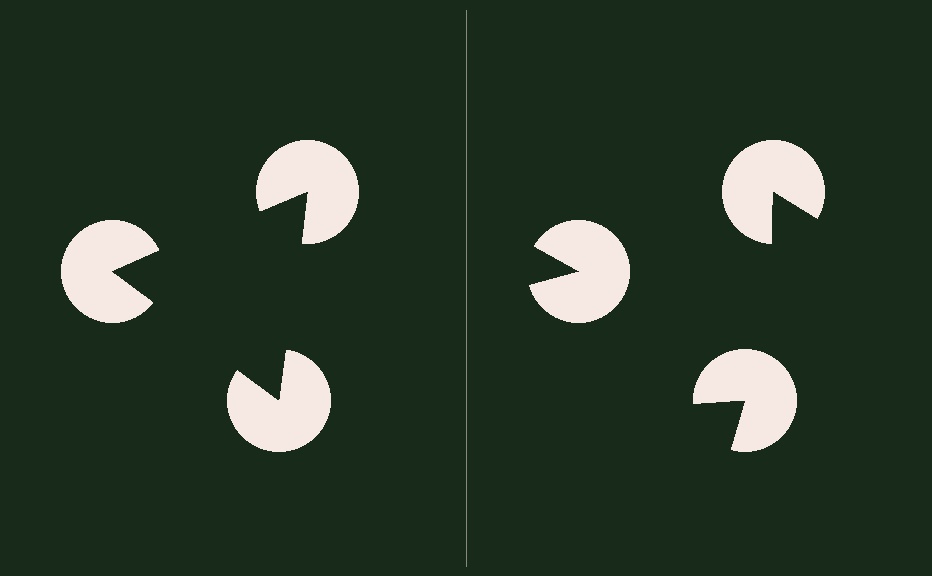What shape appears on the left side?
An illusory triangle.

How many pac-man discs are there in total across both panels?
6 — 3 on each side.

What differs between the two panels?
The pac-man discs are positioned identically on both sides; only the wedge orientations differ. On the left they align to a triangle; on the right they are misaligned.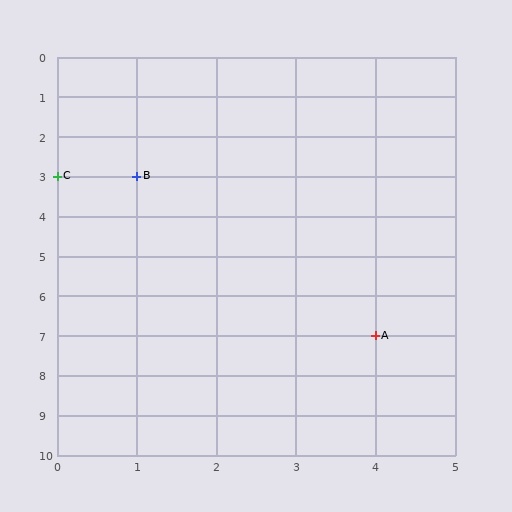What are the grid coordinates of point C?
Point C is at grid coordinates (0, 3).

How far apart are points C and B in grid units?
Points C and B are 1 column apart.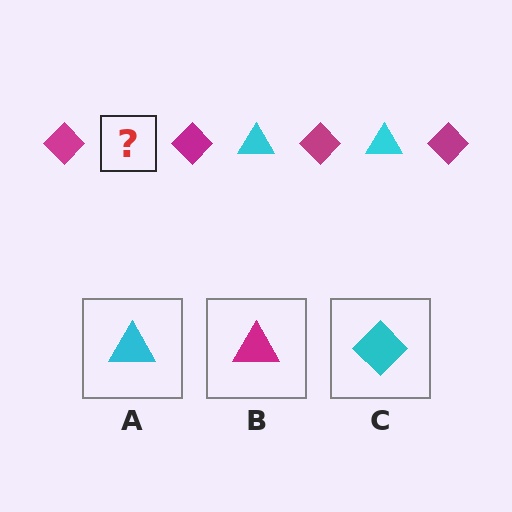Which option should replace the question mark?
Option A.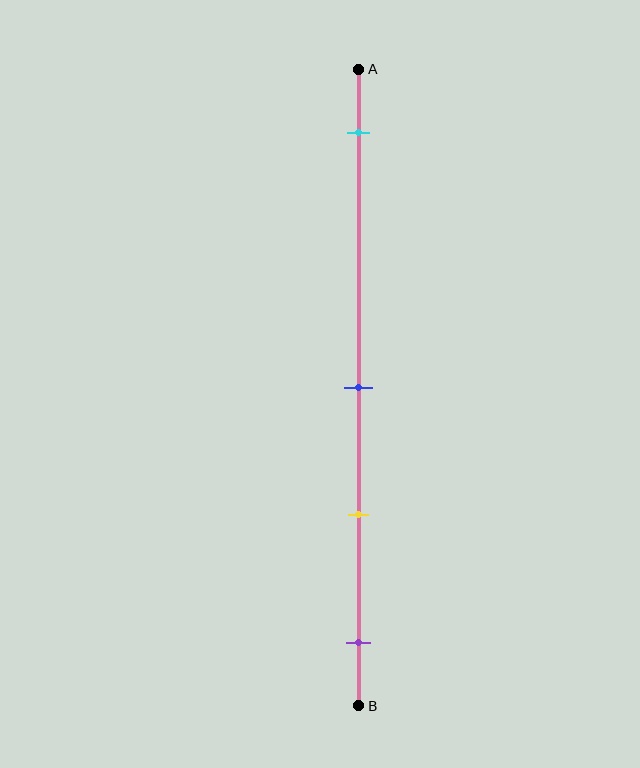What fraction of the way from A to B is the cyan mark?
The cyan mark is approximately 10% (0.1) of the way from A to B.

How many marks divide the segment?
There are 4 marks dividing the segment.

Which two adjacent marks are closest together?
The blue and yellow marks are the closest adjacent pair.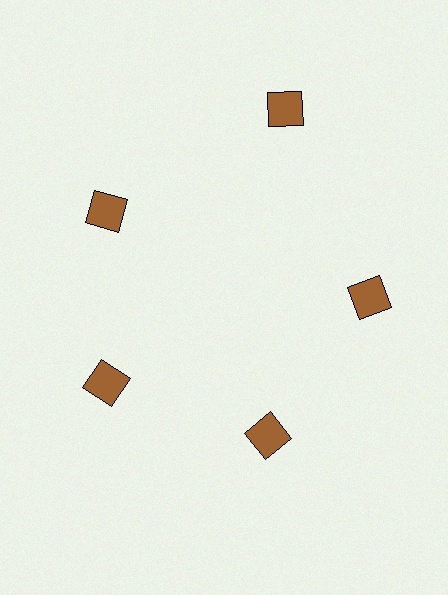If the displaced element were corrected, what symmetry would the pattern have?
It would have 5-fold rotational symmetry — the pattern would map onto itself every 72 degrees.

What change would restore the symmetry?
The symmetry would be restored by moving it inward, back onto the ring so that all 5 squares sit at equal angles and equal distance from the center.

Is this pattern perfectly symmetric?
No. The 5 brown squares are arranged in a ring, but one element near the 1 o'clock position is pushed outward from the center, breaking the 5-fold rotational symmetry.